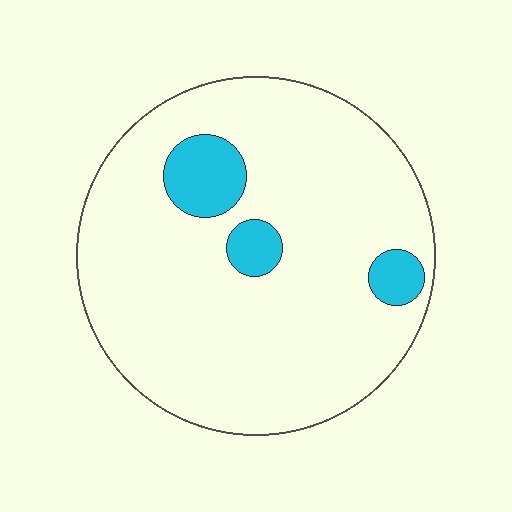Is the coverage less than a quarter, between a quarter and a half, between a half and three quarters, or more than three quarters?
Less than a quarter.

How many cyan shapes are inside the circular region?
3.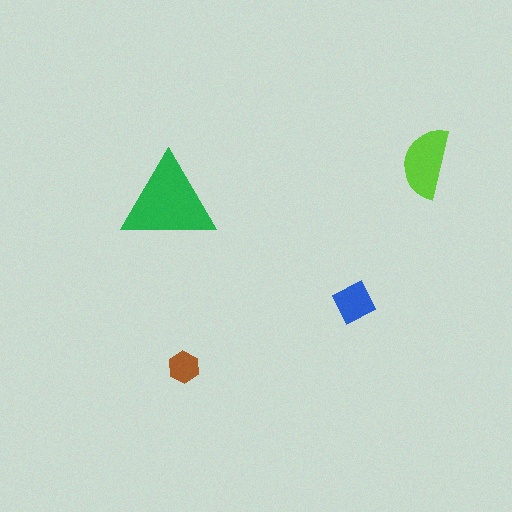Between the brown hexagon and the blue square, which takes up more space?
The blue square.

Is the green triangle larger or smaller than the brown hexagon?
Larger.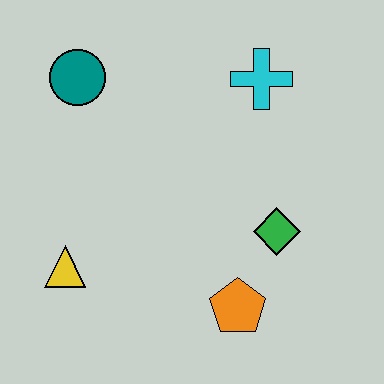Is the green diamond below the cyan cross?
Yes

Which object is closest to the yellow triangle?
The orange pentagon is closest to the yellow triangle.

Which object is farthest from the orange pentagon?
The teal circle is farthest from the orange pentagon.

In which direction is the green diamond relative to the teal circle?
The green diamond is to the right of the teal circle.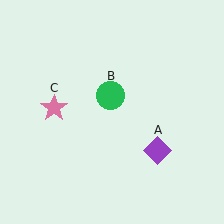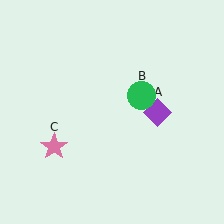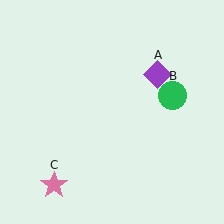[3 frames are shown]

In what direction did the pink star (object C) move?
The pink star (object C) moved down.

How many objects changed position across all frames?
3 objects changed position: purple diamond (object A), green circle (object B), pink star (object C).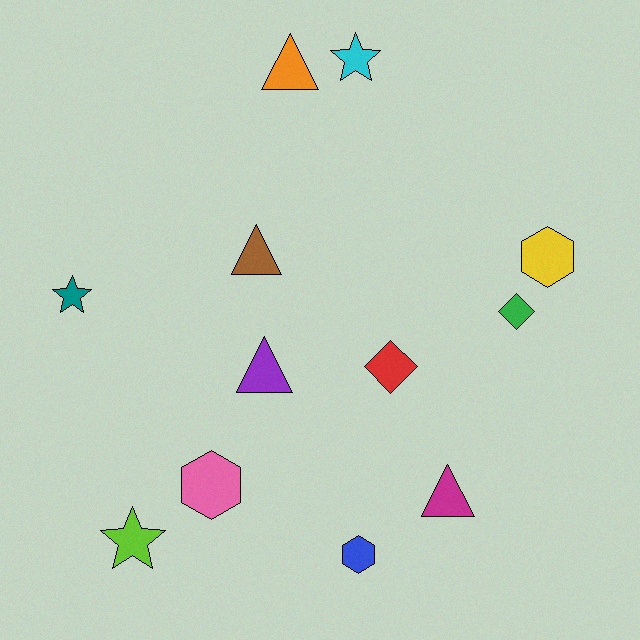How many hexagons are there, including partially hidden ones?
There are 3 hexagons.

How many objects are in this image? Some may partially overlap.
There are 12 objects.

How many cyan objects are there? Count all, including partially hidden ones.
There is 1 cyan object.